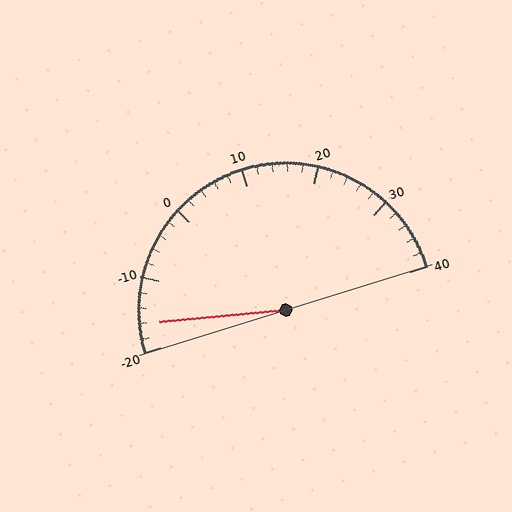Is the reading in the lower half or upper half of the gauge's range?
The reading is in the lower half of the range (-20 to 40).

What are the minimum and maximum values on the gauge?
The gauge ranges from -20 to 40.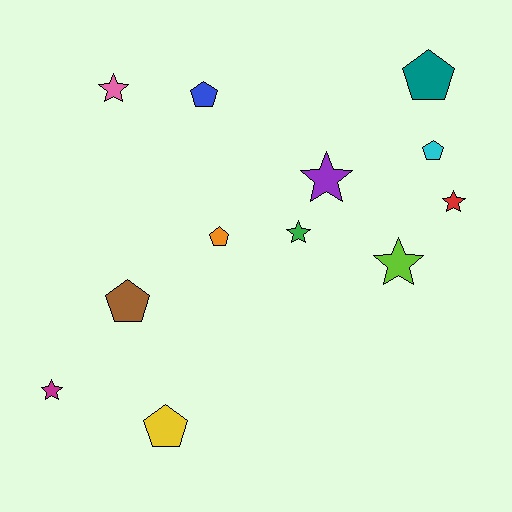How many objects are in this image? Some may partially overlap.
There are 12 objects.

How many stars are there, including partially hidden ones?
There are 6 stars.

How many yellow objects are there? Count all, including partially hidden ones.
There is 1 yellow object.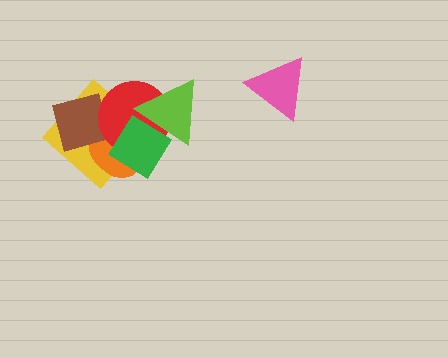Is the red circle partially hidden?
Yes, it is partially covered by another shape.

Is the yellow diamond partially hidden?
Yes, it is partially covered by another shape.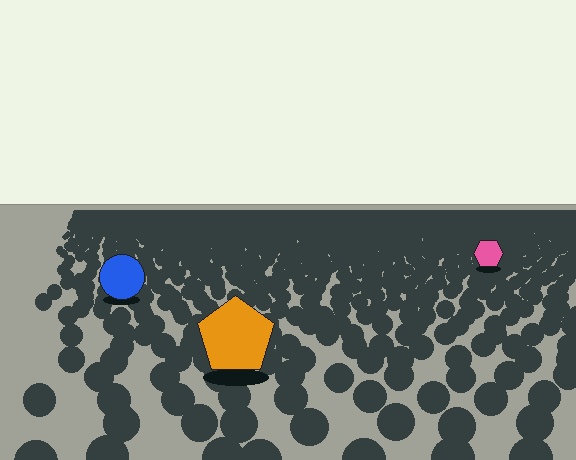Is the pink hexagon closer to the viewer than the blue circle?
No. The blue circle is closer — you can tell from the texture gradient: the ground texture is coarser near it.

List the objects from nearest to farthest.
From nearest to farthest: the orange pentagon, the blue circle, the pink hexagon.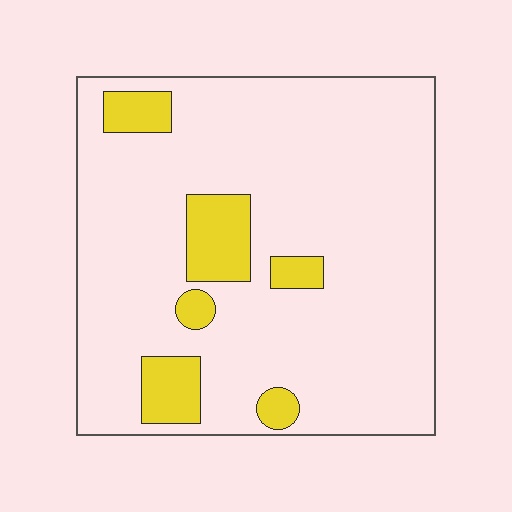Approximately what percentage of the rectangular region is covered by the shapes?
Approximately 15%.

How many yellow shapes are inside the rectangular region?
6.